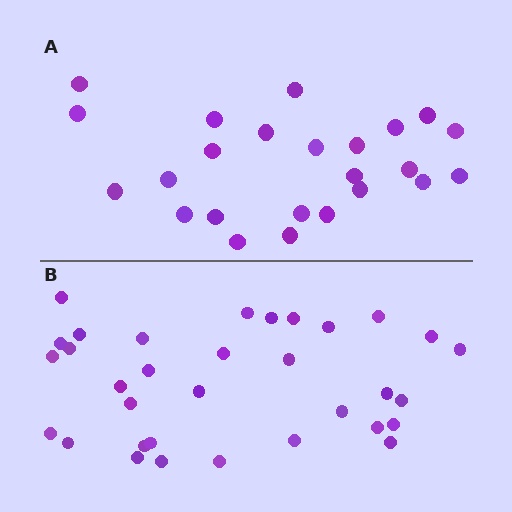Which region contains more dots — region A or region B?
Region B (the bottom region) has more dots.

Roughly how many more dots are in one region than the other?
Region B has roughly 8 or so more dots than region A.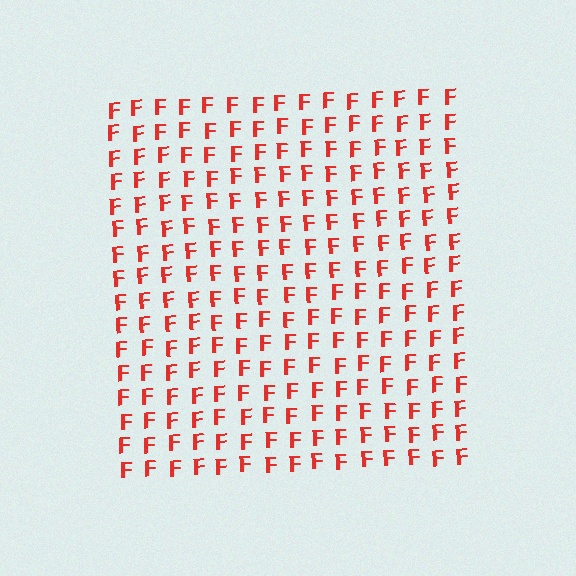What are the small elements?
The small elements are letter F's.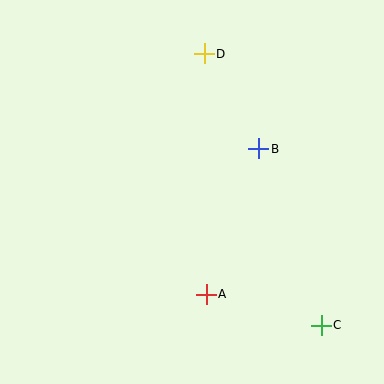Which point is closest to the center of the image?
Point B at (259, 149) is closest to the center.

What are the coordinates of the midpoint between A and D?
The midpoint between A and D is at (205, 174).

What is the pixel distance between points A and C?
The distance between A and C is 119 pixels.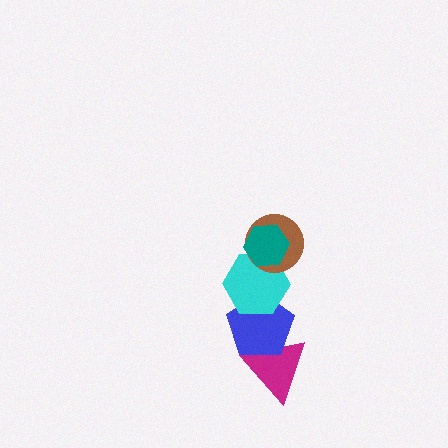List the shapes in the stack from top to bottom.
From top to bottom: the teal hexagon, the brown circle, the cyan hexagon, the blue pentagon, the magenta triangle.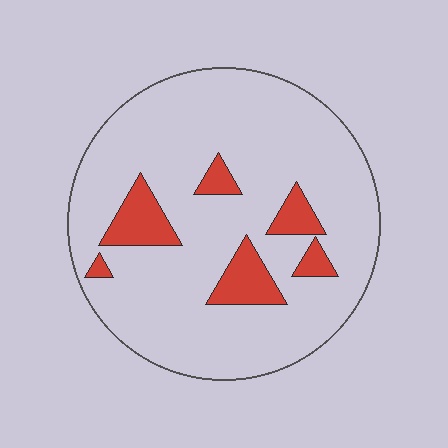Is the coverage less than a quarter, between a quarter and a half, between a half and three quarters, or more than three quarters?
Less than a quarter.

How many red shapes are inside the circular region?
6.